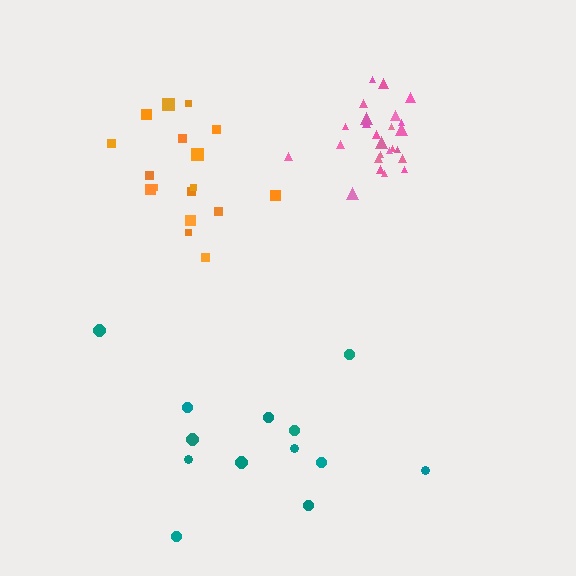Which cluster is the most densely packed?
Pink.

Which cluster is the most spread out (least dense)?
Teal.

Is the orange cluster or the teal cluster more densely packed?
Orange.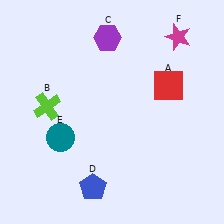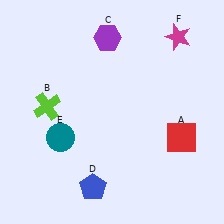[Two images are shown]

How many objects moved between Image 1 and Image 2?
1 object moved between the two images.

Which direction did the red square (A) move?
The red square (A) moved down.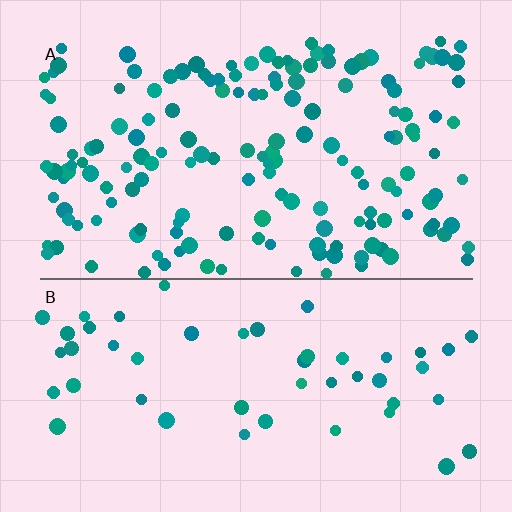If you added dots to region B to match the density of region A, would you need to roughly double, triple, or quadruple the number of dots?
Approximately triple.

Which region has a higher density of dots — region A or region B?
A (the top).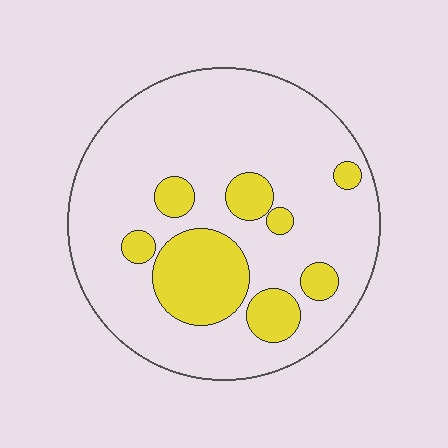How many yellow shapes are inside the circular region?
8.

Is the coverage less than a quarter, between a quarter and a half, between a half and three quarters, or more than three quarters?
Less than a quarter.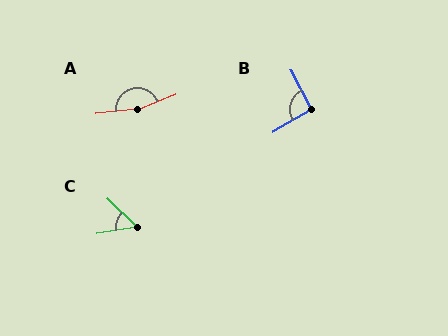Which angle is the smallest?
C, at approximately 53 degrees.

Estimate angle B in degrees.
Approximately 93 degrees.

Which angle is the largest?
A, at approximately 165 degrees.